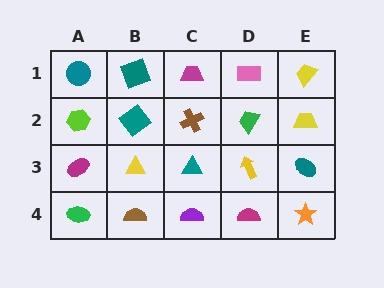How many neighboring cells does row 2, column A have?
3.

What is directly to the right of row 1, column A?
A teal square.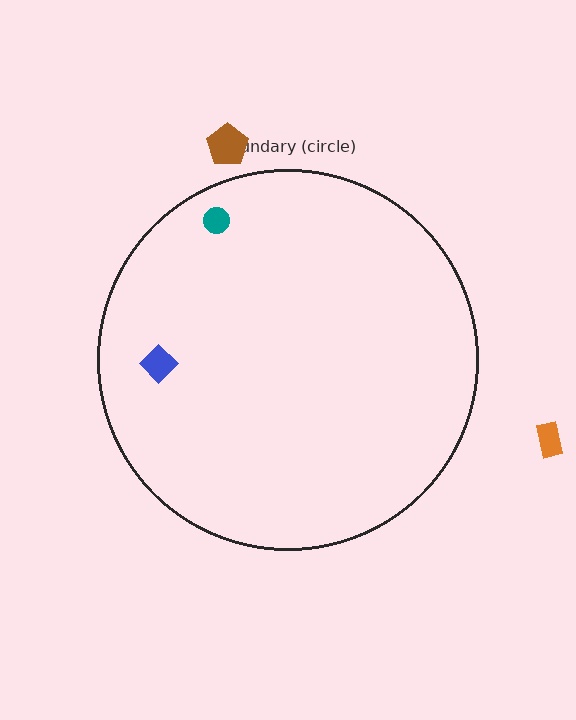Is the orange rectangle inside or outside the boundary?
Outside.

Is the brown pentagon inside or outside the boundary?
Outside.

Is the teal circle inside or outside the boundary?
Inside.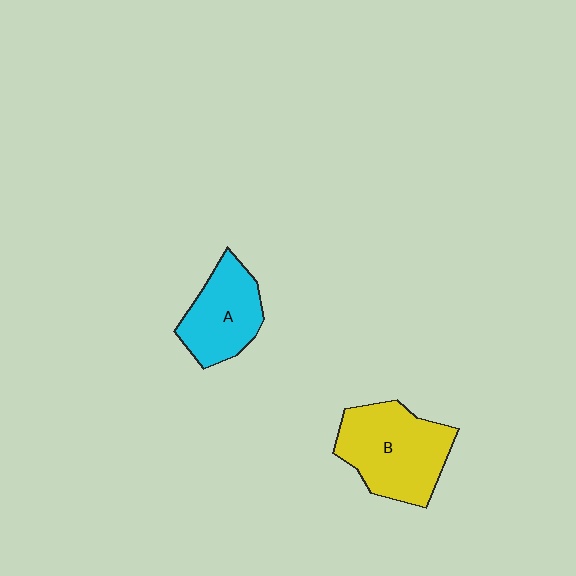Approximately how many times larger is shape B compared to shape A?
Approximately 1.4 times.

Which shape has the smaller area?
Shape A (cyan).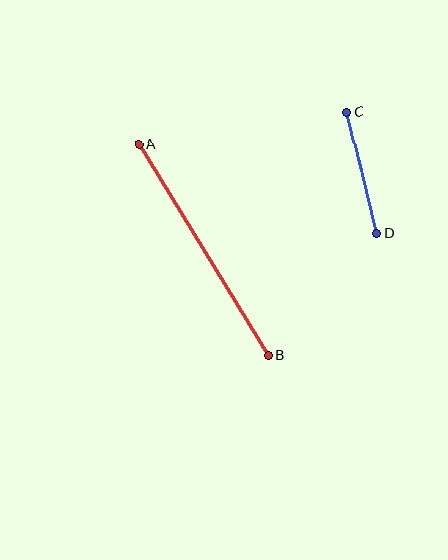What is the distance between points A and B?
The distance is approximately 247 pixels.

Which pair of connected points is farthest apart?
Points A and B are farthest apart.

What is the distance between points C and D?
The distance is approximately 125 pixels.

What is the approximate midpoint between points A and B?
The midpoint is at approximately (204, 250) pixels.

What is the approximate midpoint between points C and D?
The midpoint is at approximately (362, 173) pixels.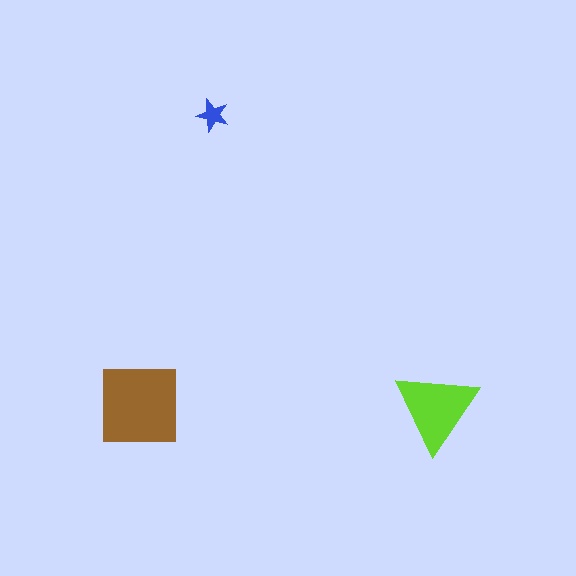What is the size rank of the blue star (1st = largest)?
3rd.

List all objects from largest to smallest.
The brown square, the lime triangle, the blue star.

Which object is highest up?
The blue star is topmost.